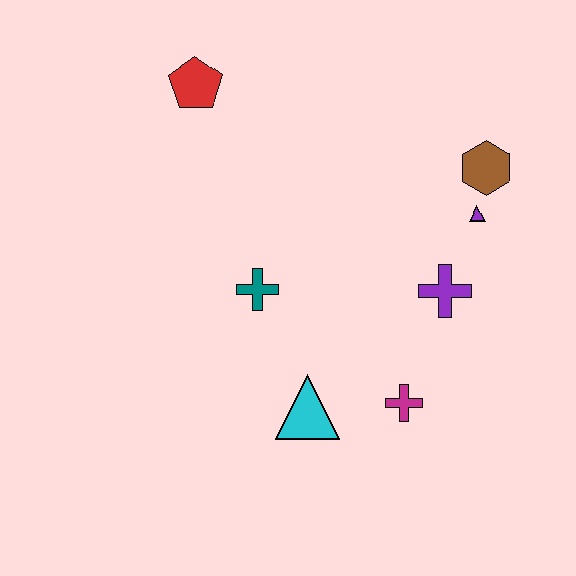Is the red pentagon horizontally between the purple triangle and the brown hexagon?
No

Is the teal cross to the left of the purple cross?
Yes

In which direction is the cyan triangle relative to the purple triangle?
The cyan triangle is below the purple triangle.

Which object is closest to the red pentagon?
The teal cross is closest to the red pentagon.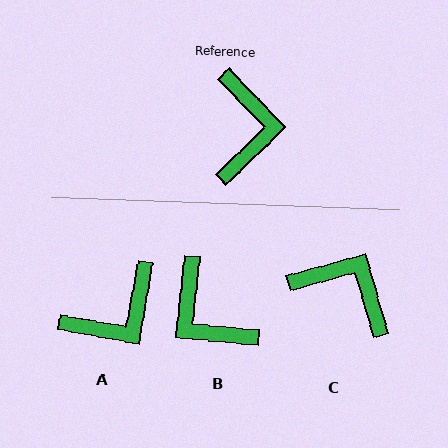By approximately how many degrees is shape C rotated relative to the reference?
Approximately 62 degrees counter-clockwise.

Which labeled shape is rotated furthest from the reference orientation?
B, about 140 degrees away.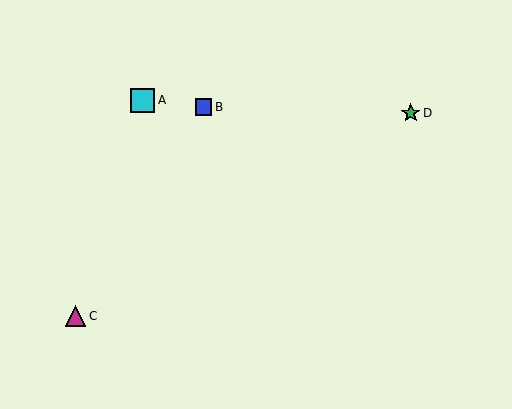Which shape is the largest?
The cyan square (labeled A) is the largest.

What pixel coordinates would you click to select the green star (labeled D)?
Click at (411, 113) to select the green star D.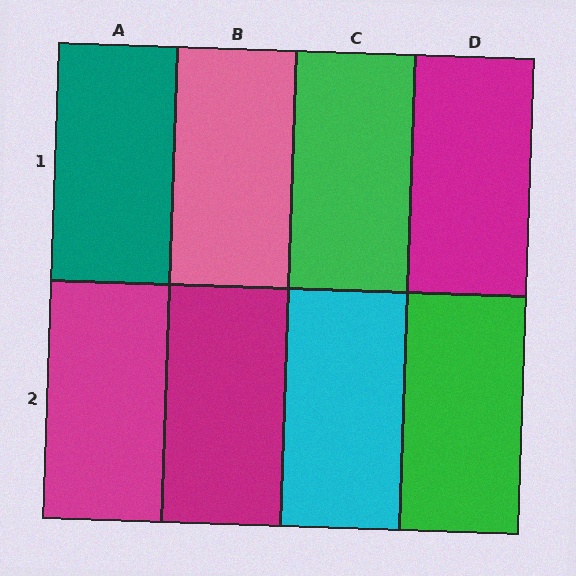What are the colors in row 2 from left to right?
Magenta, magenta, cyan, green.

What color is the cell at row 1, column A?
Teal.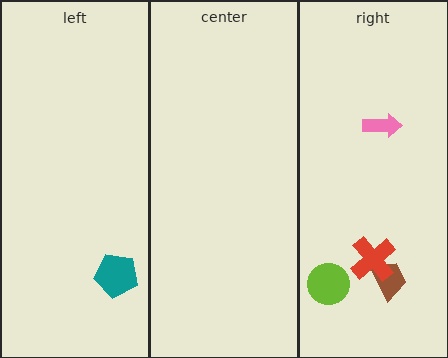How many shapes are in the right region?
4.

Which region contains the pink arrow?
The right region.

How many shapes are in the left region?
1.